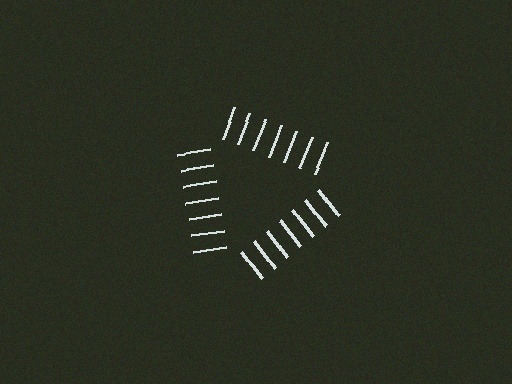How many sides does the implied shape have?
3 sides — the line-ends trace a triangle.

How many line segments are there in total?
21 — 7 along each of the 3 edges.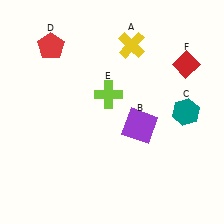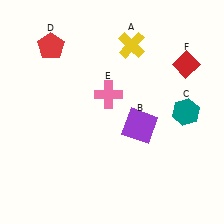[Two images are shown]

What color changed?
The cross (E) changed from lime in Image 1 to pink in Image 2.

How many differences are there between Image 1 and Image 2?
There is 1 difference between the two images.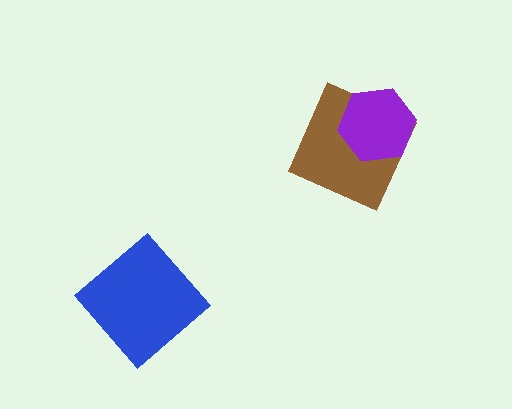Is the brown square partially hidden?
Yes, it is partially covered by another shape.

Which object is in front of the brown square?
The purple hexagon is in front of the brown square.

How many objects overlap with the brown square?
1 object overlaps with the brown square.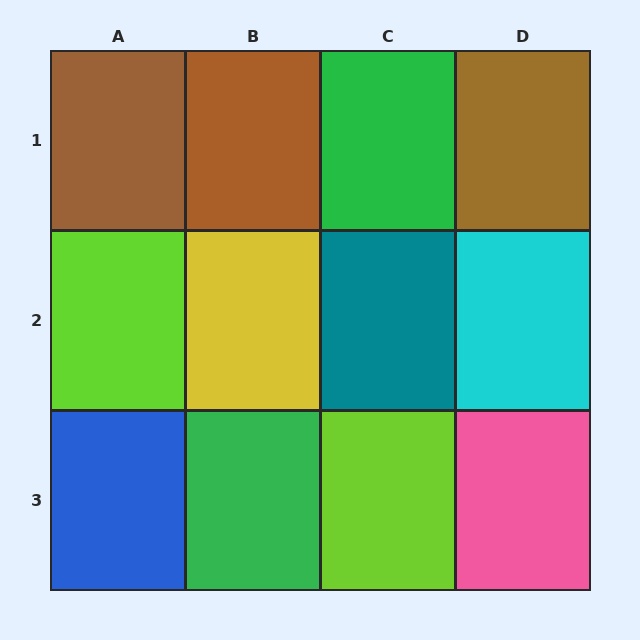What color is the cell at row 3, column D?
Pink.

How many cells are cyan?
1 cell is cyan.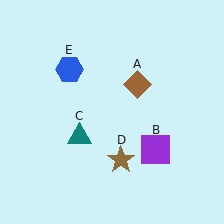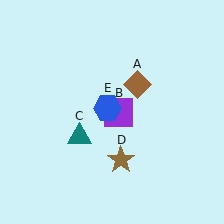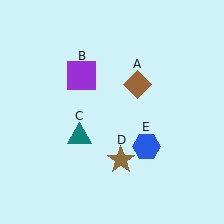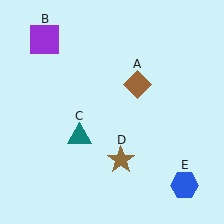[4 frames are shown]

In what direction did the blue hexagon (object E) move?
The blue hexagon (object E) moved down and to the right.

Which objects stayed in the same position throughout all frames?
Brown diamond (object A) and teal triangle (object C) and brown star (object D) remained stationary.